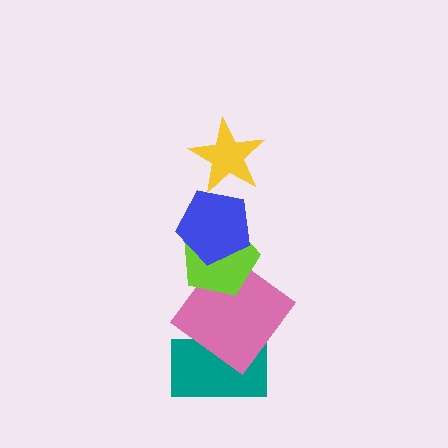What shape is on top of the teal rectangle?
The pink diamond is on top of the teal rectangle.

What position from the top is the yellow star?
The yellow star is 1st from the top.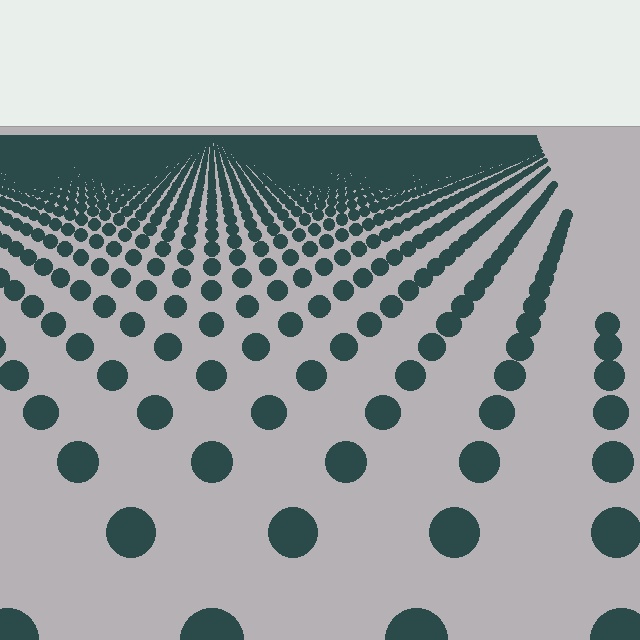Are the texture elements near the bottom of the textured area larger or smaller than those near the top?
Larger. Near the bottom, elements are closer to the viewer and appear at a bigger on-screen size.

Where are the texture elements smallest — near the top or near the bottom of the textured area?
Near the top.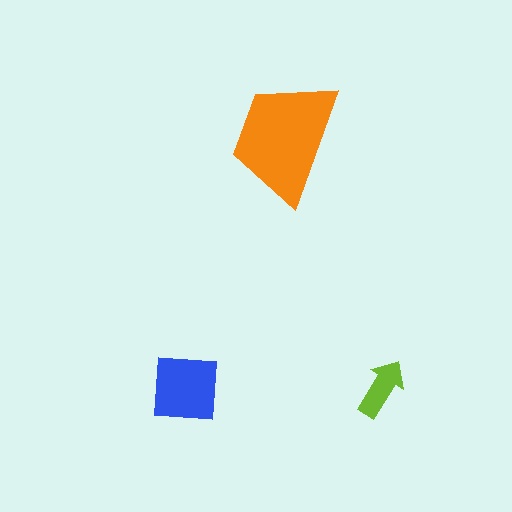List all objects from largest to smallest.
The orange trapezoid, the blue square, the lime arrow.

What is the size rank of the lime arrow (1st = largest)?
3rd.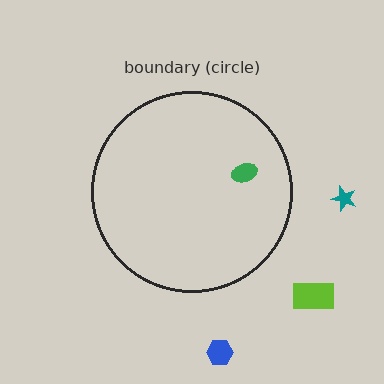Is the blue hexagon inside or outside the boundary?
Outside.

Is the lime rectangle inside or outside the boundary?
Outside.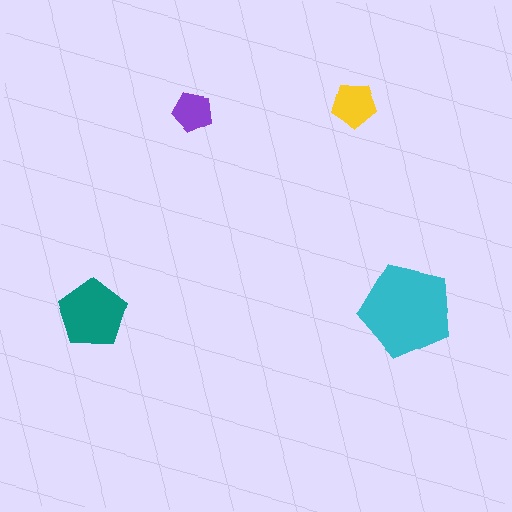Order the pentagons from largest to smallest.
the cyan one, the teal one, the yellow one, the purple one.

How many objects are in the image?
There are 4 objects in the image.